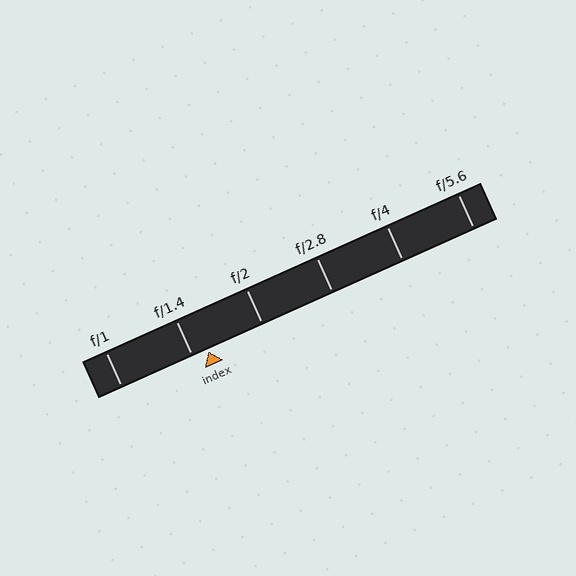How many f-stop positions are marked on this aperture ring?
There are 6 f-stop positions marked.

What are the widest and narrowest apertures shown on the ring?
The widest aperture shown is f/1 and the narrowest is f/5.6.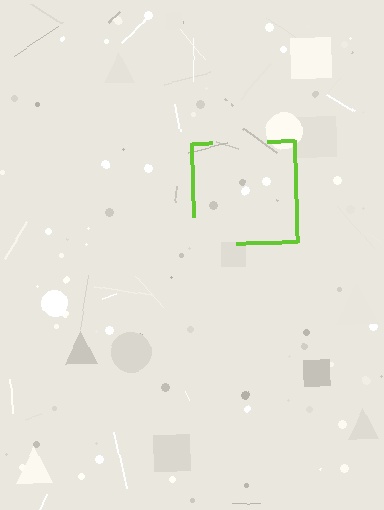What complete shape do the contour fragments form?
The contour fragments form a square.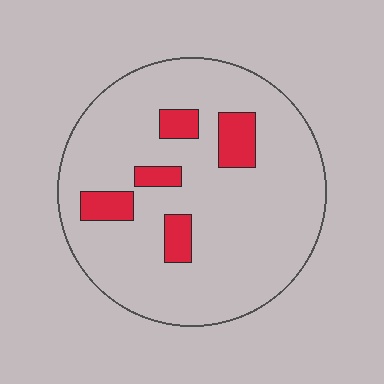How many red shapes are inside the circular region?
5.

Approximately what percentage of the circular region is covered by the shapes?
Approximately 15%.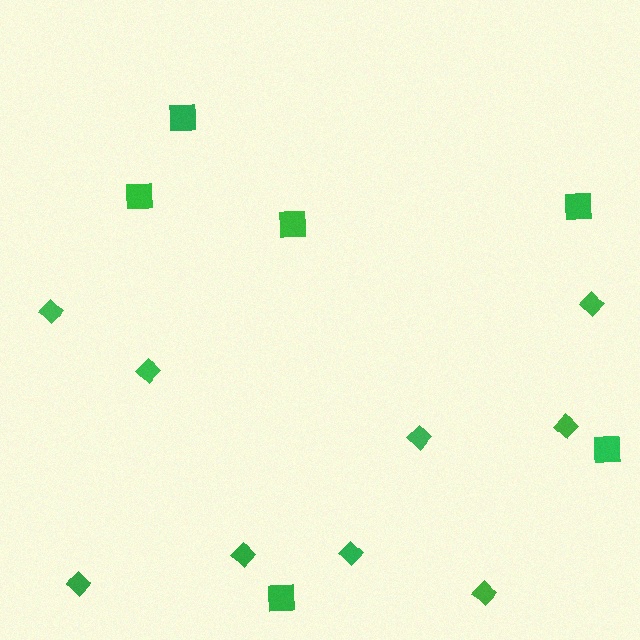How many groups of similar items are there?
There are 2 groups: one group of diamonds (9) and one group of squares (6).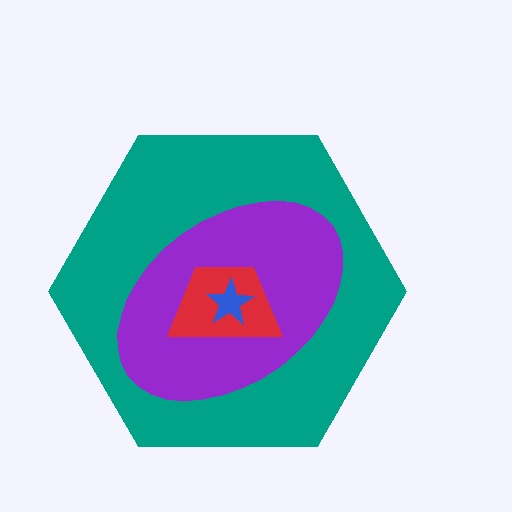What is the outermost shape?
The teal hexagon.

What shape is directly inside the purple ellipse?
The red trapezoid.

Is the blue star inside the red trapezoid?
Yes.